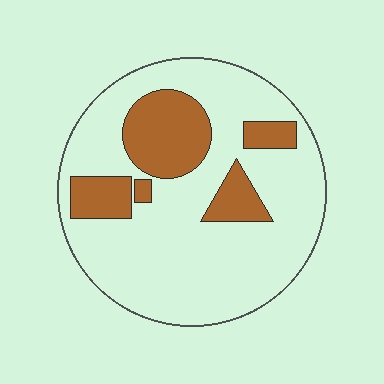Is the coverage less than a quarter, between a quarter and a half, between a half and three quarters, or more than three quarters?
Less than a quarter.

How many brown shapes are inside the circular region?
5.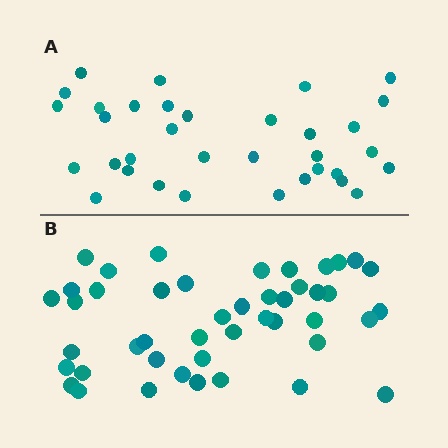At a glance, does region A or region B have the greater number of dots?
Region B (the bottom region) has more dots.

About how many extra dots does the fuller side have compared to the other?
Region B has roughly 12 or so more dots than region A.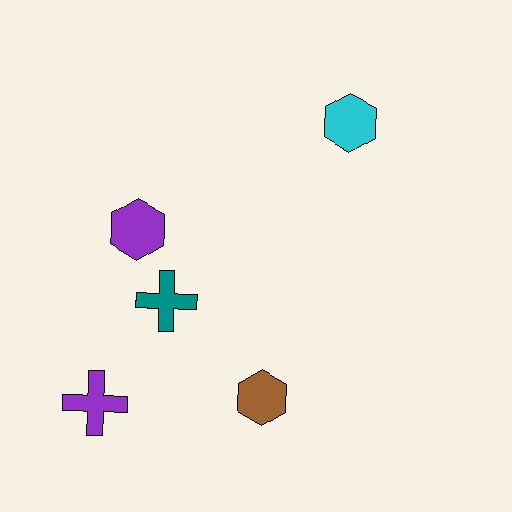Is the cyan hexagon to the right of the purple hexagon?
Yes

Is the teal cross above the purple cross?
Yes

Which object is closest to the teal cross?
The purple hexagon is closest to the teal cross.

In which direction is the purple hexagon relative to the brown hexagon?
The purple hexagon is above the brown hexagon.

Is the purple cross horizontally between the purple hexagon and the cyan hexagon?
No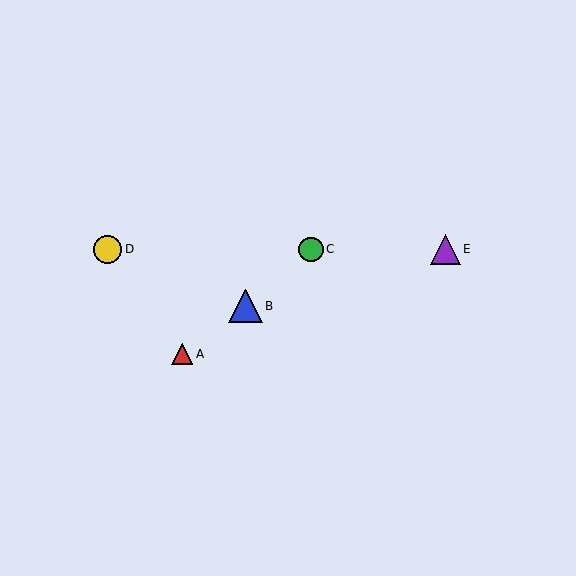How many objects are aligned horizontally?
3 objects (C, D, E) are aligned horizontally.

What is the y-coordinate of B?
Object B is at y≈306.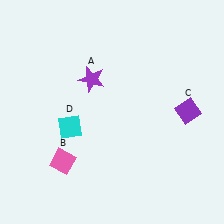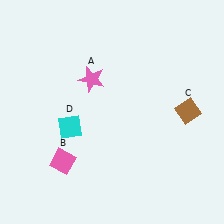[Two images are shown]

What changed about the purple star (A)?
In Image 1, A is purple. In Image 2, it changed to pink.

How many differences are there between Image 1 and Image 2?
There are 2 differences between the two images.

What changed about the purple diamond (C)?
In Image 1, C is purple. In Image 2, it changed to brown.